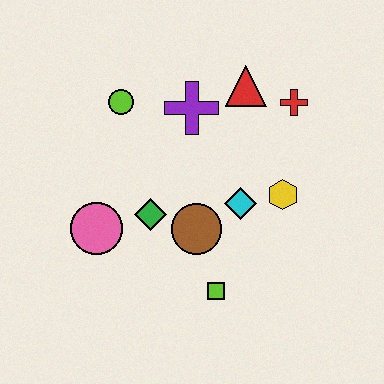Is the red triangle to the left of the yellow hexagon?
Yes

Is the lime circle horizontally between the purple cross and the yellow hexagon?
No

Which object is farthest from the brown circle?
The red cross is farthest from the brown circle.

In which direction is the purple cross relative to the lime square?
The purple cross is above the lime square.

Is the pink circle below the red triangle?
Yes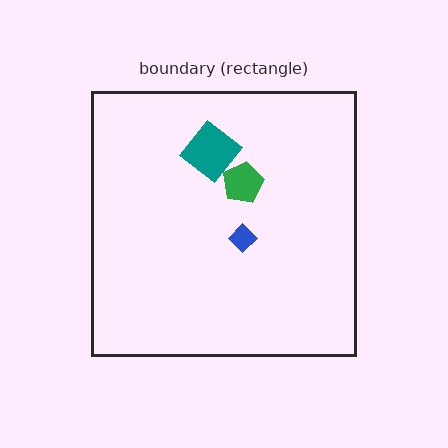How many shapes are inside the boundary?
3 inside, 0 outside.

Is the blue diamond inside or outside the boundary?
Inside.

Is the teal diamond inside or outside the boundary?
Inside.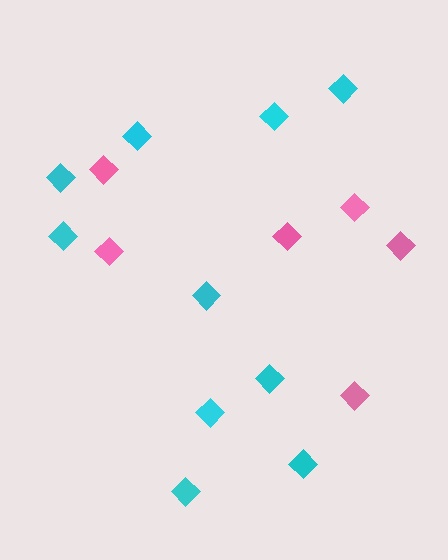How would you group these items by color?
There are 2 groups: one group of cyan diamonds (10) and one group of pink diamonds (6).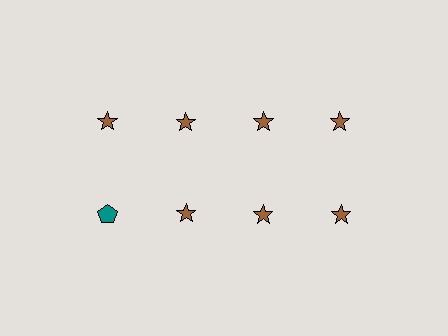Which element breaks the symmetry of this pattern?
The teal pentagon in the second row, leftmost column breaks the symmetry. All other shapes are brown stars.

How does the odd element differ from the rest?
It differs in both color (teal instead of brown) and shape (pentagon instead of star).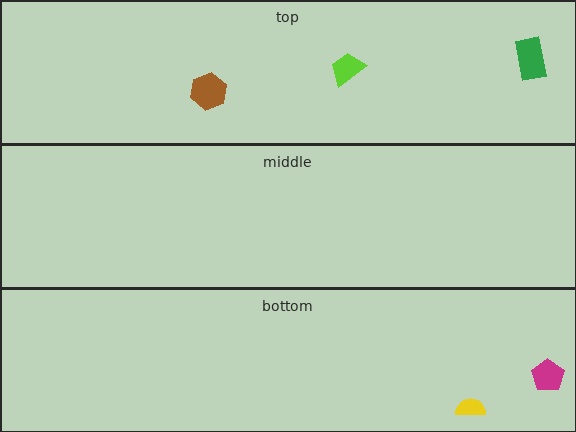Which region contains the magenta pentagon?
The bottom region.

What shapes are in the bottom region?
The magenta pentagon, the yellow semicircle.